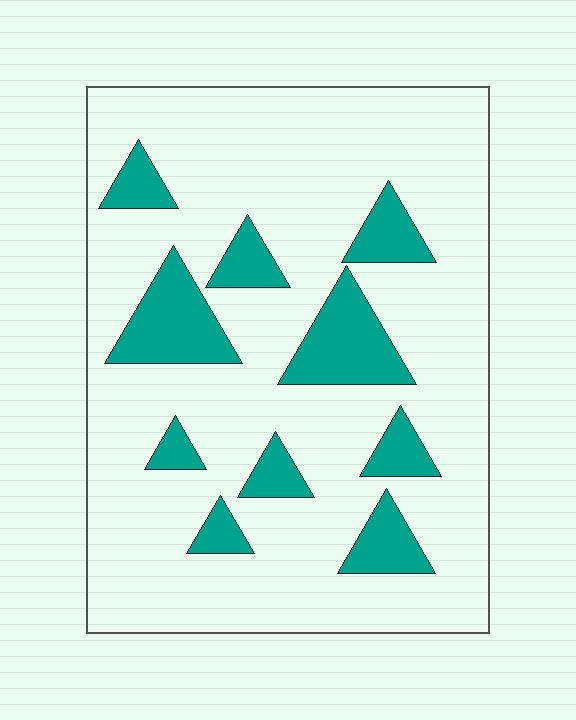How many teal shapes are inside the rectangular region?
10.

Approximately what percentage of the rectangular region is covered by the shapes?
Approximately 20%.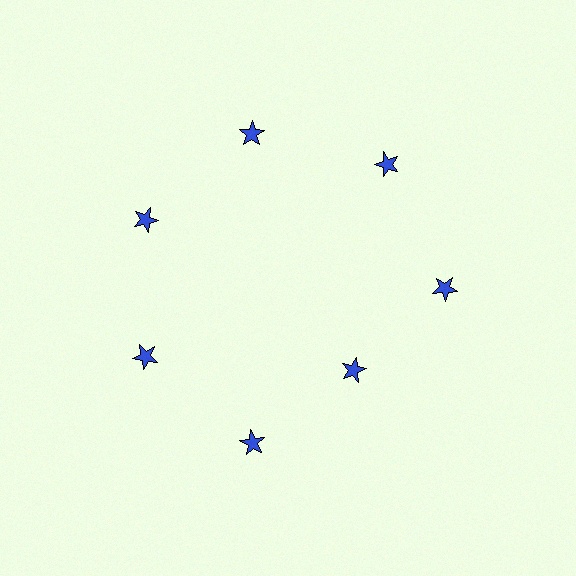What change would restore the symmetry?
The symmetry would be restored by moving it outward, back onto the ring so that all 7 stars sit at equal angles and equal distance from the center.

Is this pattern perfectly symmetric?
No. The 7 blue stars are arranged in a ring, but one element near the 5 o'clock position is pulled inward toward the center, breaking the 7-fold rotational symmetry.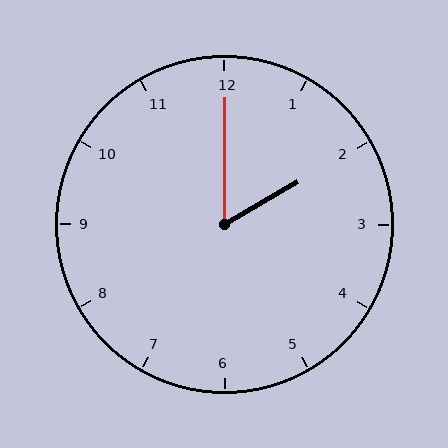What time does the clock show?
2:00.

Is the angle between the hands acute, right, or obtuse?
It is acute.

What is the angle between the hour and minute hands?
Approximately 60 degrees.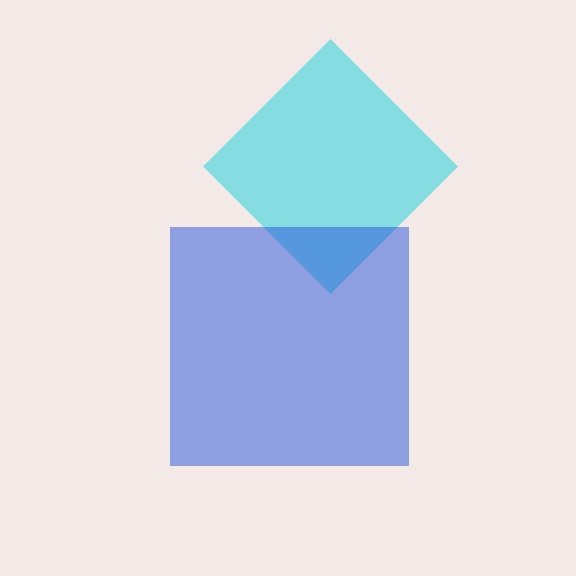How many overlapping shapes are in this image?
There are 2 overlapping shapes in the image.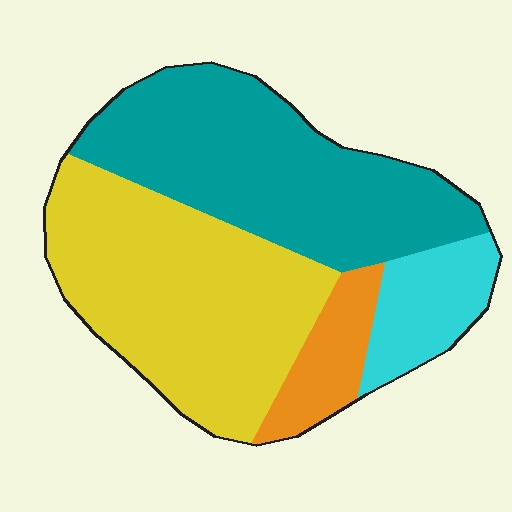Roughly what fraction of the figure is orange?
Orange covers around 10% of the figure.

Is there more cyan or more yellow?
Yellow.